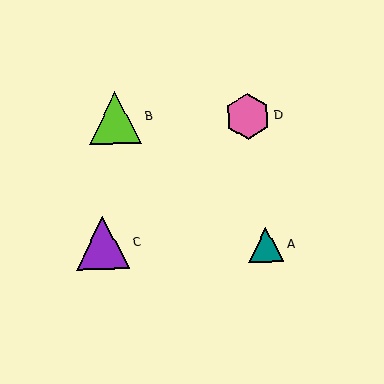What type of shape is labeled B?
Shape B is a lime triangle.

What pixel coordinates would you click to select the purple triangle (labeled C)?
Click at (103, 243) to select the purple triangle C.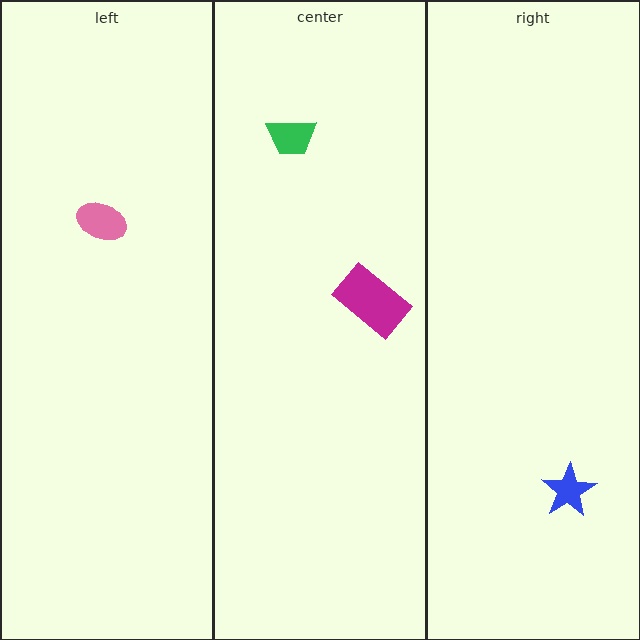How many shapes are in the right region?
1.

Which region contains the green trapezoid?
The center region.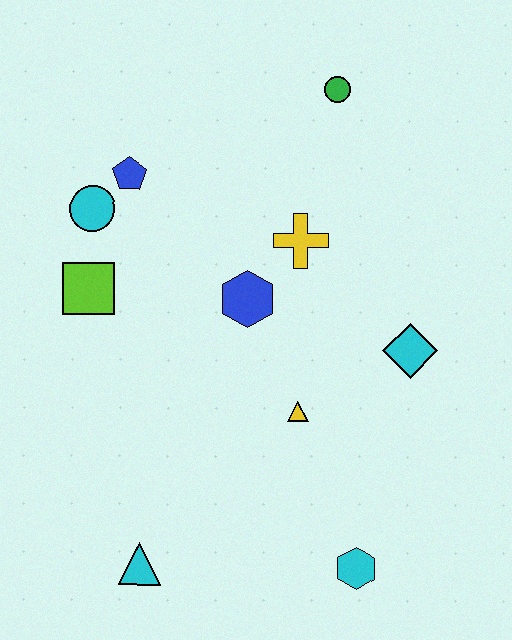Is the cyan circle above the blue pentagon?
No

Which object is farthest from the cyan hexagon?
The green circle is farthest from the cyan hexagon.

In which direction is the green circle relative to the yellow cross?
The green circle is above the yellow cross.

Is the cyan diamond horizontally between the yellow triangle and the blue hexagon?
No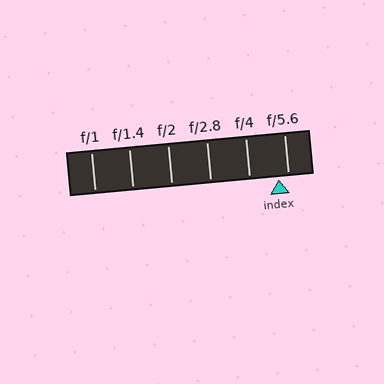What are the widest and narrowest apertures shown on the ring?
The widest aperture shown is f/1 and the narrowest is f/5.6.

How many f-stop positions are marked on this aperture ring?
There are 6 f-stop positions marked.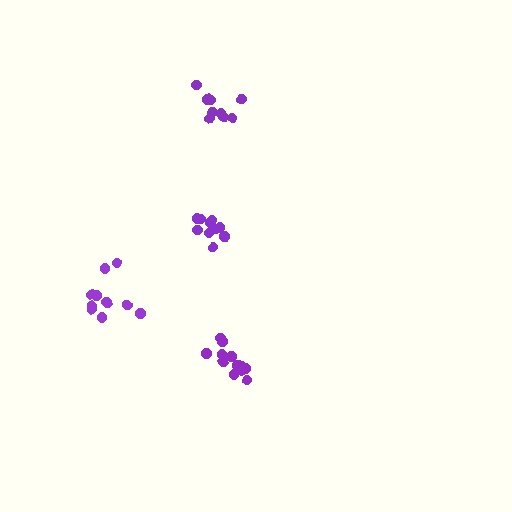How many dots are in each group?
Group 1: 12 dots, Group 2: 10 dots, Group 3: 9 dots, Group 4: 10 dots (41 total).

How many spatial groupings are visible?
There are 4 spatial groupings.